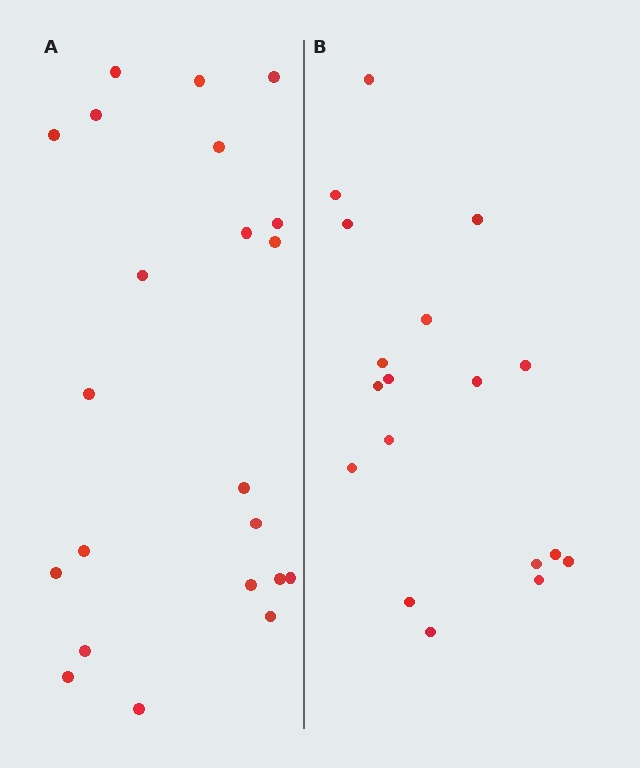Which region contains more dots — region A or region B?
Region A (the left region) has more dots.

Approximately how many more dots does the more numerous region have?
Region A has about 4 more dots than region B.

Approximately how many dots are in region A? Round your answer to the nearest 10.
About 20 dots. (The exact count is 22, which rounds to 20.)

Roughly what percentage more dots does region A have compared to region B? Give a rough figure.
About 20% more.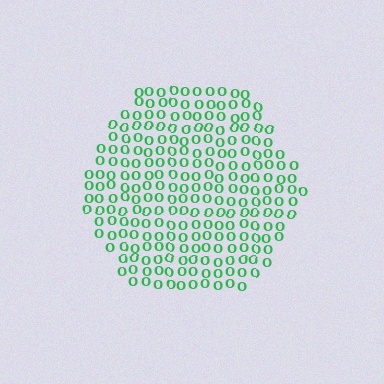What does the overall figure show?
The overall figure shows a hexagon.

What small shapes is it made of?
It is made of small letter O's.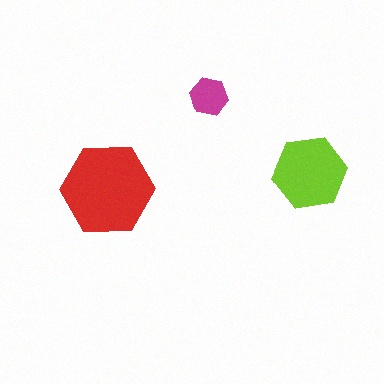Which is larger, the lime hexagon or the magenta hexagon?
The lime one.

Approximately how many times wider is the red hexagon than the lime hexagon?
About 1.5 times wider.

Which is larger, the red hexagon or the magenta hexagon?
The red one.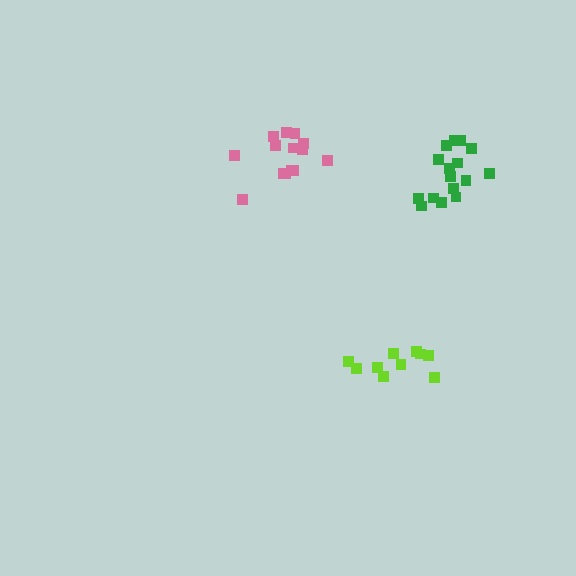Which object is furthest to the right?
The green cluster is rightmost.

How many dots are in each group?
Group 1: 14 dots, Group 2: 16 dots, Group 3: 10 dots (40 total).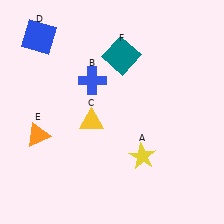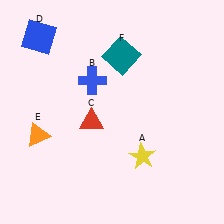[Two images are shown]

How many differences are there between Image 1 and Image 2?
There is 1 difference between the two images.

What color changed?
The triangle (C) changed from yellow in Image 1 to red in Image 2.